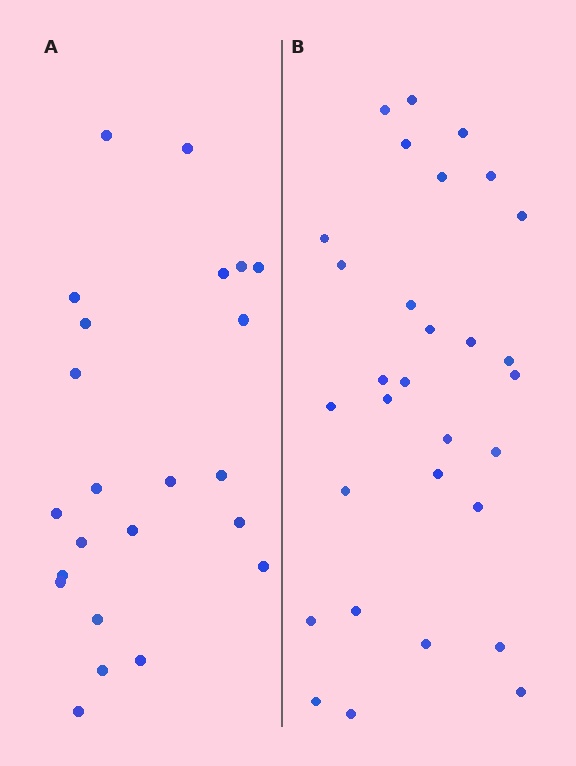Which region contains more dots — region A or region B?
Region B (the right region) has more dots.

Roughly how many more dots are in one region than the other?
Region B has roughly 8 or so more dots than region A.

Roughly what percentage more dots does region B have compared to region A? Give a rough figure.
About 30% more.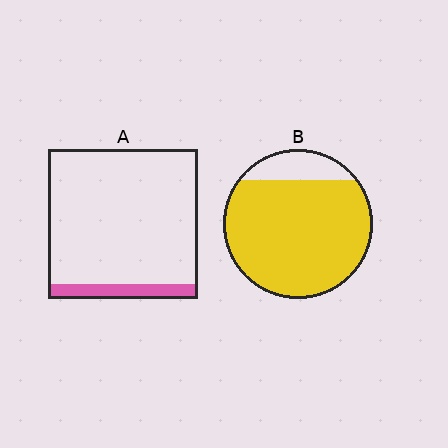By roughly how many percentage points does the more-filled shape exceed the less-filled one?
By roughly 75 percentage points (B over A).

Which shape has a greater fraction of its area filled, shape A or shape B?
Shape B.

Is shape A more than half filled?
No.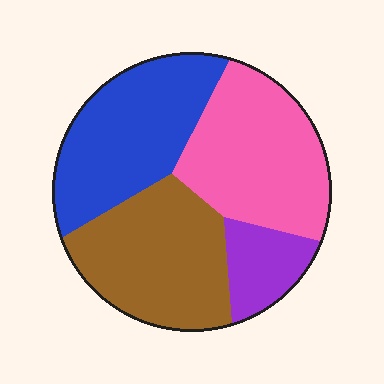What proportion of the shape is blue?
Blue covers roughly 30% of the shape.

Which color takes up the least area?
Purple, at roughly 10%.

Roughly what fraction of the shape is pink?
Pink takes up about one third (1/3) of the shape.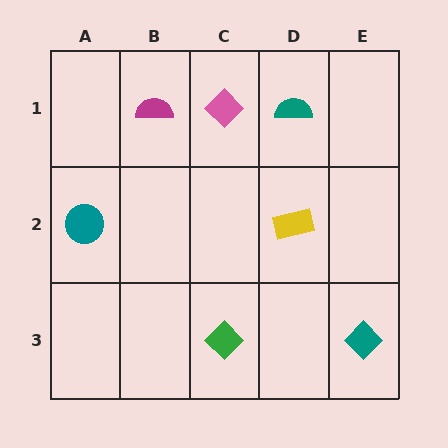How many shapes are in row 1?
3 shapes.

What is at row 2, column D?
A yellow rectangle.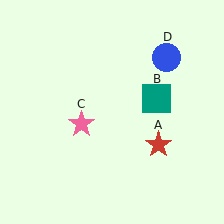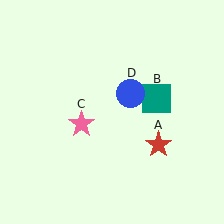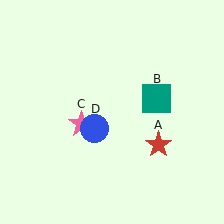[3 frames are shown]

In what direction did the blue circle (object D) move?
The blue circle (object D) moved down and to the left.